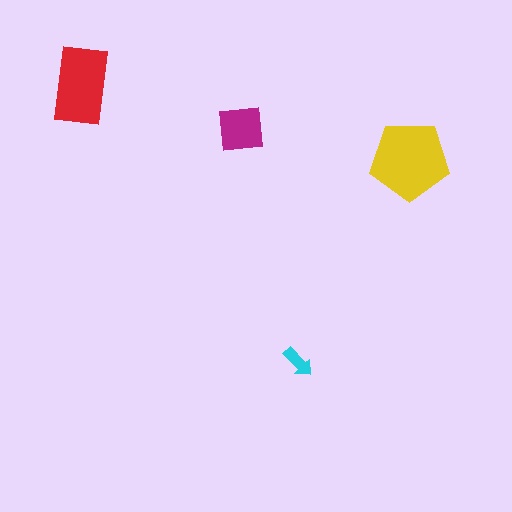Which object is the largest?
The yellow pentagon.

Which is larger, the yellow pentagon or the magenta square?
The yellow pentagon.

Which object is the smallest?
The cyan arrow.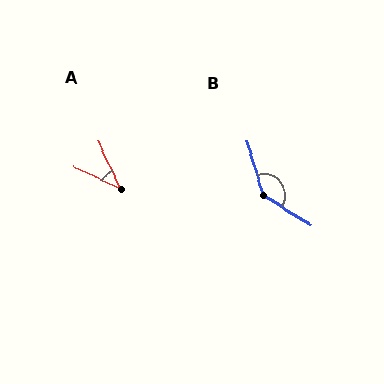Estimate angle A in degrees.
Approximately 39 degrees.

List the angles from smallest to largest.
A (39°), B (140°).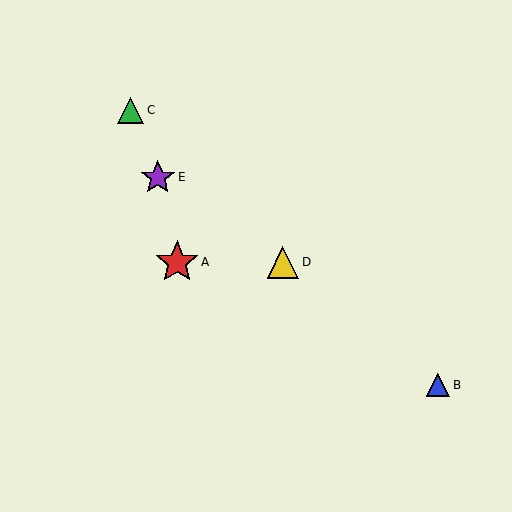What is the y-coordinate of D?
Object D is at y≈262.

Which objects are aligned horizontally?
Objects A, D are aligned horizontally.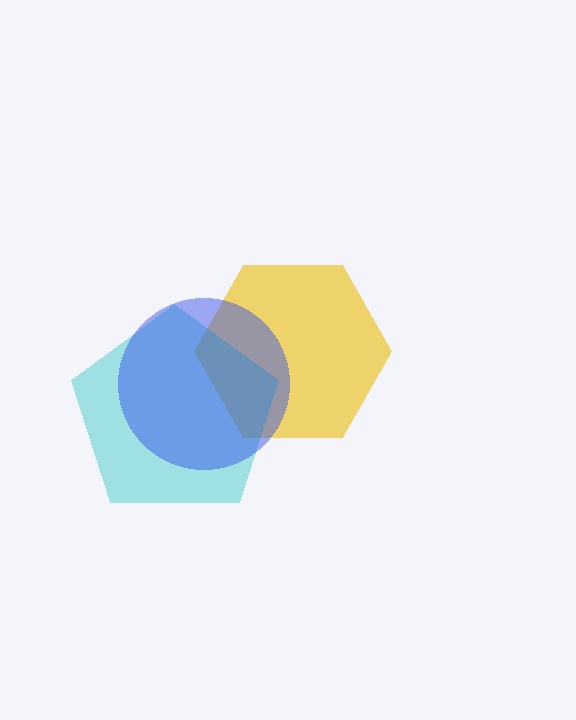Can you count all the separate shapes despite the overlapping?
Yes, there are 3 separate shapes.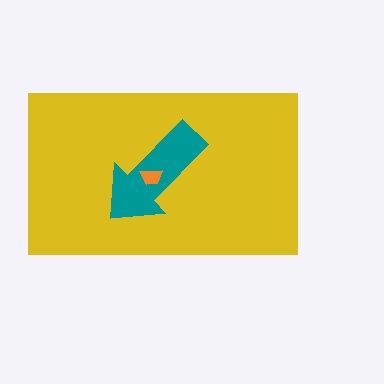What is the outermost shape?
The yellow rectangle.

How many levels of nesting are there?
3.